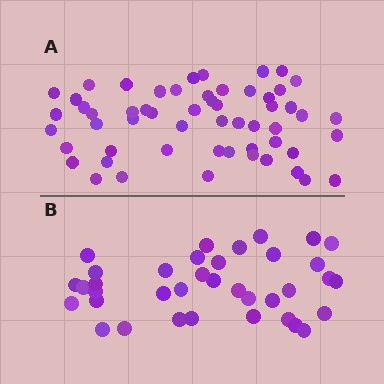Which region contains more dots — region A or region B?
Region A (the top region) has more dots.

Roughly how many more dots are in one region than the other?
Region A has approximately 20 more dots than region B.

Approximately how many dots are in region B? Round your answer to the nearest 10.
About 40 dots. (The exact count is 37, which rounds to 40.)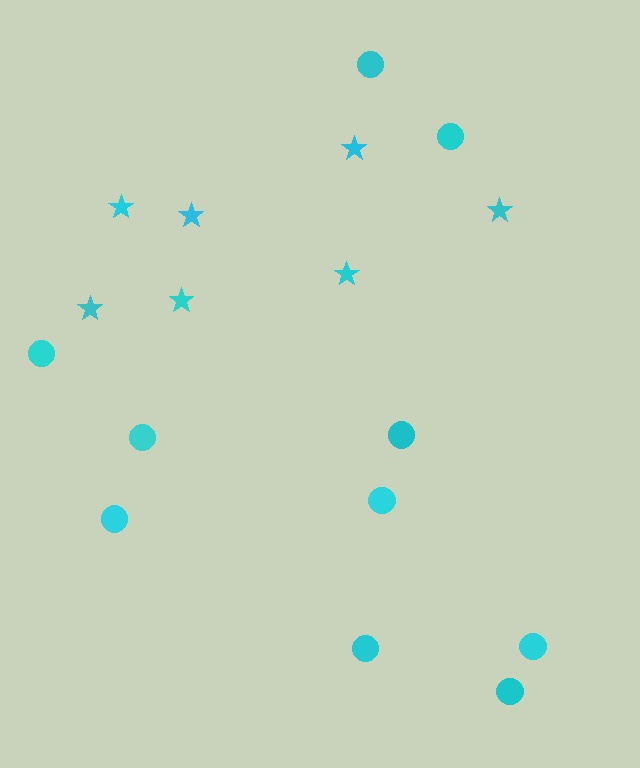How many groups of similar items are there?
There are 2 groups: one group of stars (7) and one group of circles (10).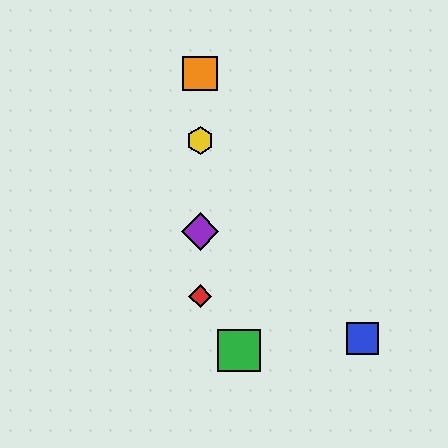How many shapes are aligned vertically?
4 shapes (the red diamond, the yellow hexagon, the purple diamond, the orange square) are aligned vertically.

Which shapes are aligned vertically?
The red diamond, the yellow hexagon, the purple diamond, the orange square are aligned vertically.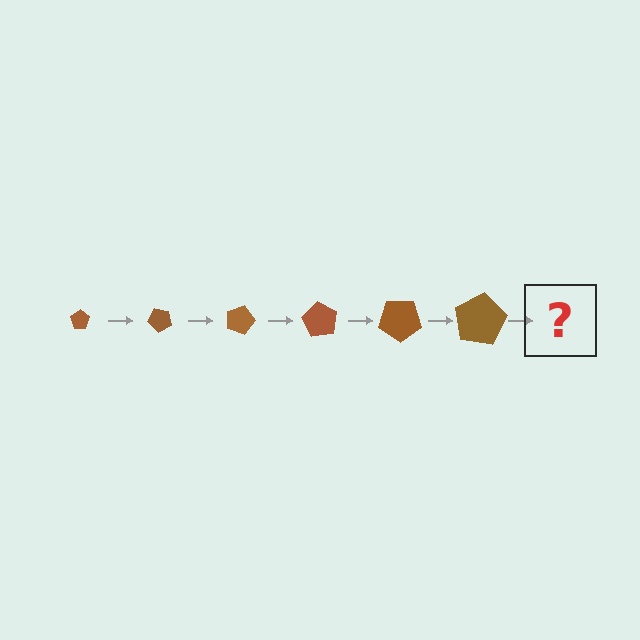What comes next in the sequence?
The next element should be a pentagon, larger than the previous one and rotated 270 degrees from the start.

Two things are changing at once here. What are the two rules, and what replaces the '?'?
The two rules are that the pentagon grows larger each step and it rotates 45 degrees each step. The '?' should be a pentagon, larger than the previous one and rotated 270 degrees from the start.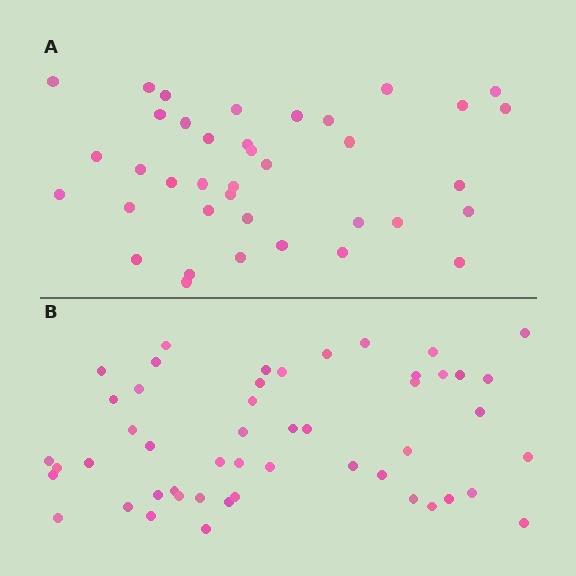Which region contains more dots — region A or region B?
Region B (the bottom region) has more dots.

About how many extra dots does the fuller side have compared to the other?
Region B has roughly 12 or so more dots than region A.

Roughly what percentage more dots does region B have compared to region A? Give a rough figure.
About 30% more.